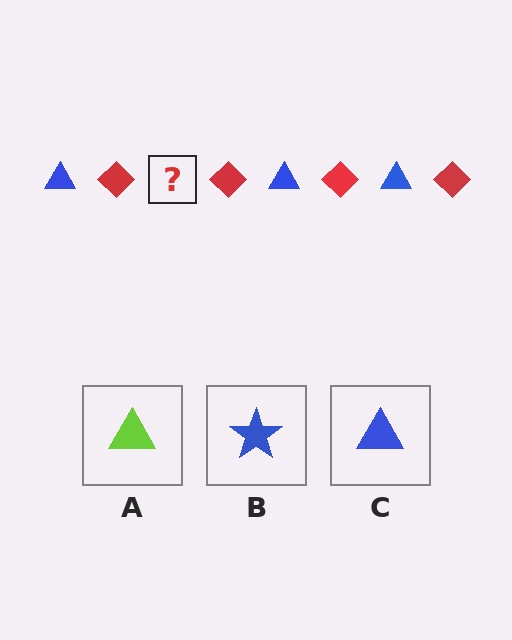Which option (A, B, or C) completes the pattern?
C.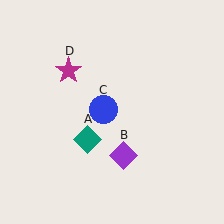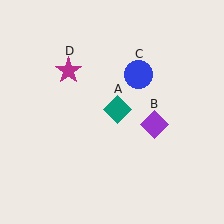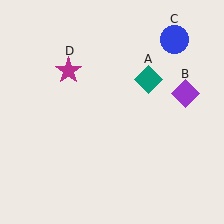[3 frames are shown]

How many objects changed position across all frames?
3 objects changed position: teal diamond (object A), purple diamond (object B), blue circle (object C).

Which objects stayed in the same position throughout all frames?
Magenta star (object D) remained stationary.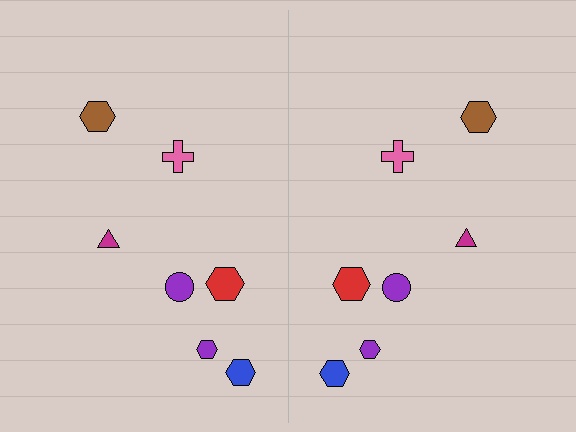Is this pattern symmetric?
Yes, this pattern has bilateral (reflection) symmetry.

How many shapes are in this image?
There are 14 shapes in this image.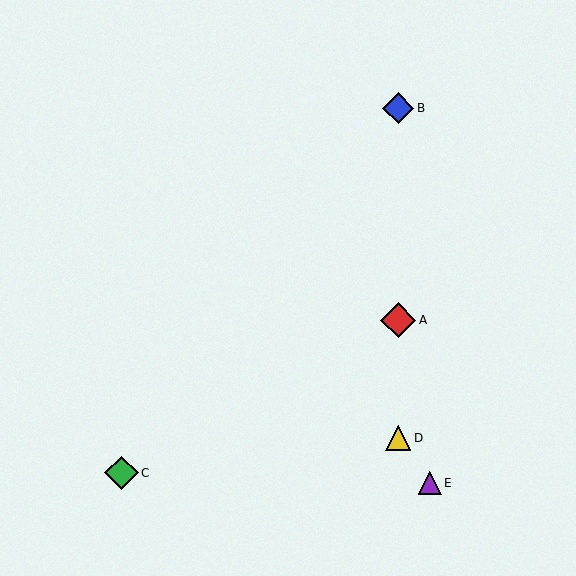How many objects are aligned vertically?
3 objects (A, B, D) are aligned vertically.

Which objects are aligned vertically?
Objects A, B, D are aligned vertically.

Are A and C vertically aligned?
No, A is at x≈398 and C is at x≈122.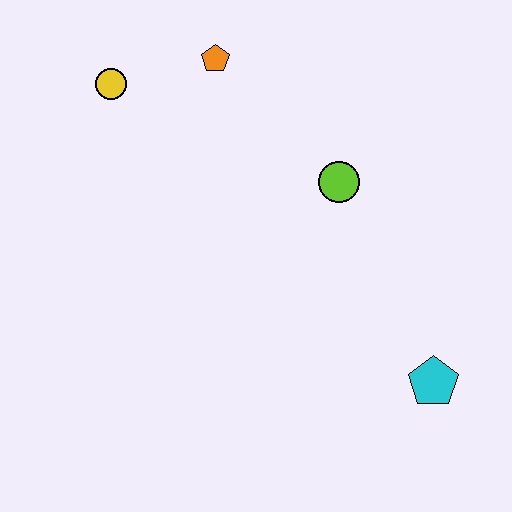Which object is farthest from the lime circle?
The yellow circle is farthest from the lime circle.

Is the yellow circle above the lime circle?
Yes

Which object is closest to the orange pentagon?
The yellow circle is closest to the orange pentagon.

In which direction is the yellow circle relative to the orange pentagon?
The yellow circle is to the left of the orange pentagon.